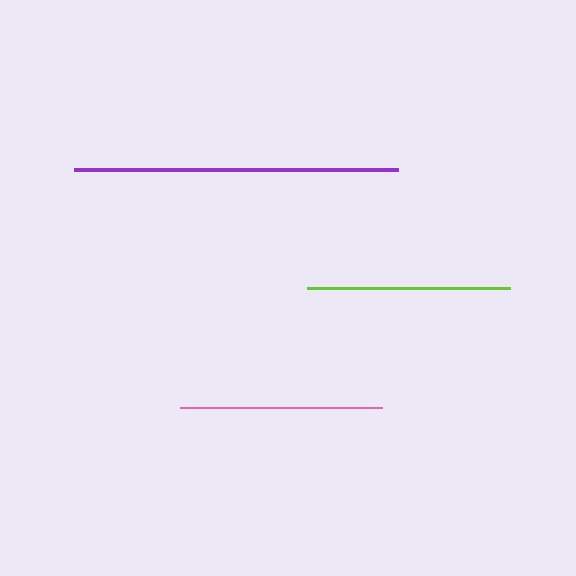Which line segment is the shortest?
The pink line is the shortest at approximately 202 pixels.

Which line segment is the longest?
The purple line is the longest at approximately 324 pixels.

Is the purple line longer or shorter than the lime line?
The purple line is longer than the lime line.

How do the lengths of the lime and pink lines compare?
The lime and pink lines are approximately the same length.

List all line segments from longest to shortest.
From longest to shortest: purple, lime, pink.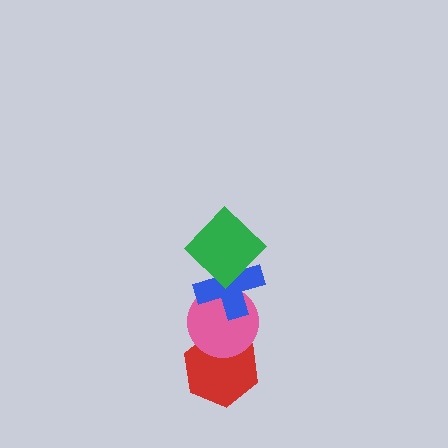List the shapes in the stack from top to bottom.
From top to bottom: the green diamond, the blue cross, the pink circle, the red hexagon.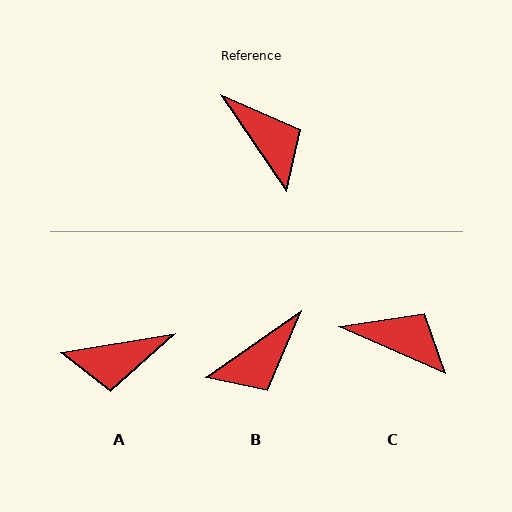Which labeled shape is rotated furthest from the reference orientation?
A, about 115 degrees away.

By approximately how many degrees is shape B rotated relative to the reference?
Approximately 90 degrees clockwise.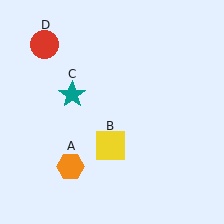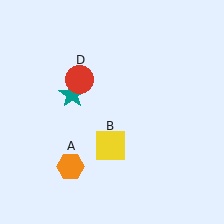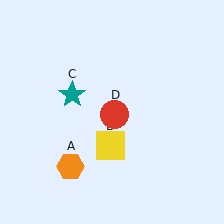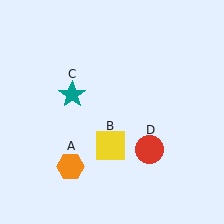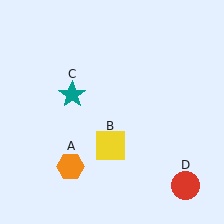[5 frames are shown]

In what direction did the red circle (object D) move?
The red circle (object D) moved down and to the right.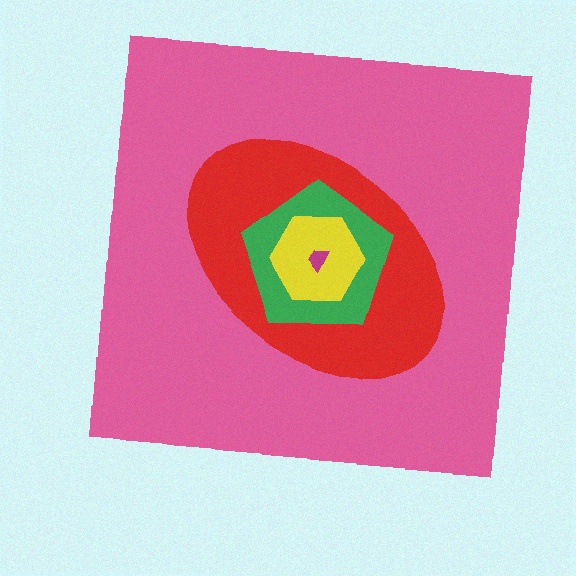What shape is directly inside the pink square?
The red ellipse.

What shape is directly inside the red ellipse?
The green pentagon.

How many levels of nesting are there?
5.